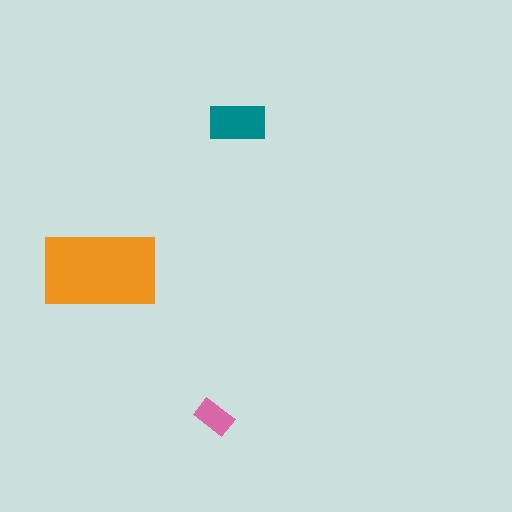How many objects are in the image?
There are 3 objects in the image.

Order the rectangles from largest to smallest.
the orange one, the teal one, the pink one.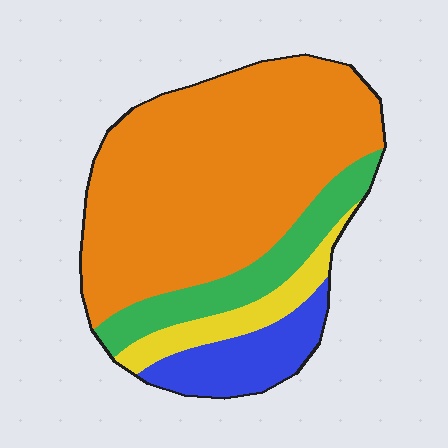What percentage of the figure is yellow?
Yellow takes up less than a sixth of the figure.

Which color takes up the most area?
Orange, at roughly 65%.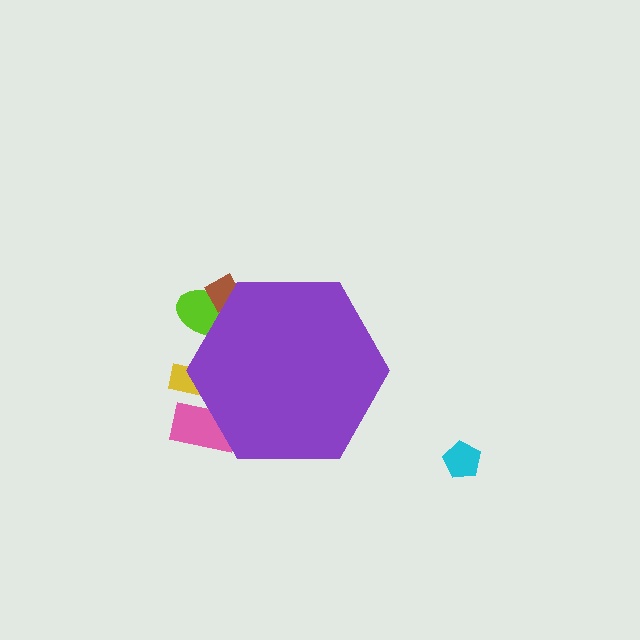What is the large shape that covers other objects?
A purple hexagon.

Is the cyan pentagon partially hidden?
No, the cyan pentagon is fully visible.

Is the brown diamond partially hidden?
Yes, the brown diamond is partially hidden behind the purple hexagon.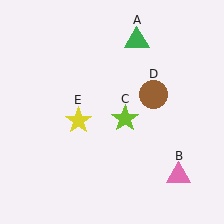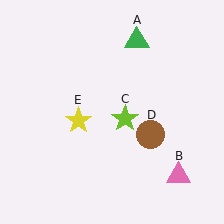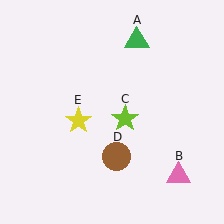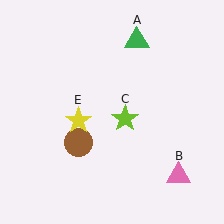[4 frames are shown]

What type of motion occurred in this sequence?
The brown circle (object D) rotated clockwise around the center of the scene.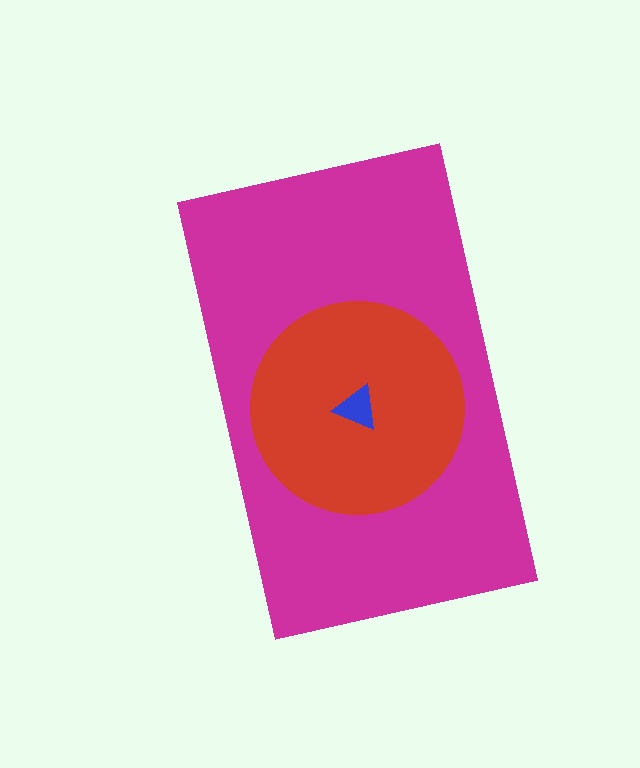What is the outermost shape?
The magenta rectangle.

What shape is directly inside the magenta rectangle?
The red circle.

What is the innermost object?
The blue triangle.